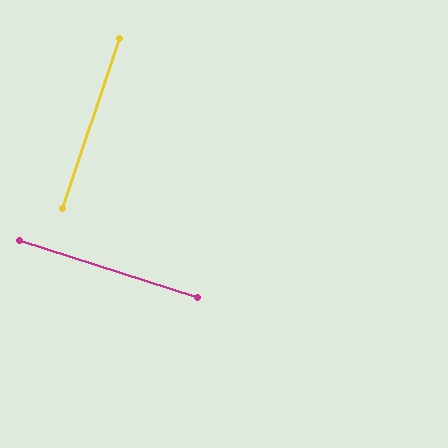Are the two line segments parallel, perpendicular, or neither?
Perpendicular — they meet at approximately 89°.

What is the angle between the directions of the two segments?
Approximately 89 degrees.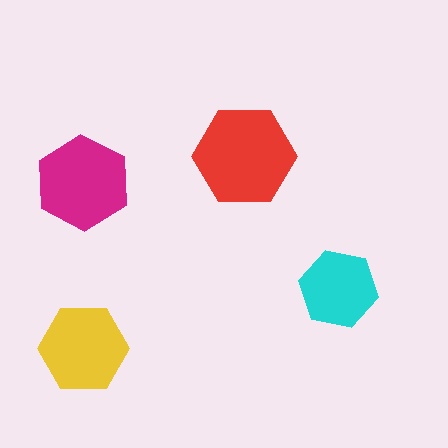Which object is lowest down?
The yellow hexagon is bottommost.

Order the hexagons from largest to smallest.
the red one, the magenta one, the yellow one, the cyan one.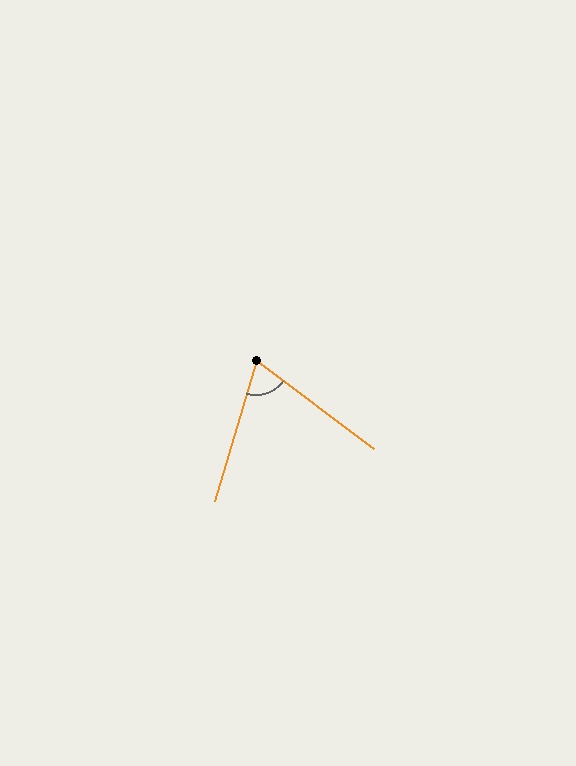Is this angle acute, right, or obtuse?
It is acute.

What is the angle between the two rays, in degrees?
Approximately 69 degrees.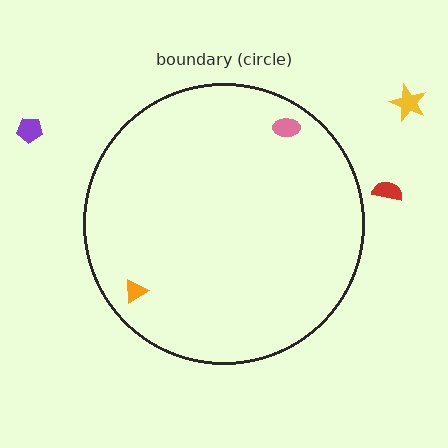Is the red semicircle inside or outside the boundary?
Outside.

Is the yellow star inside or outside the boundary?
Outside.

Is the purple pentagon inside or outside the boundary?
Outside.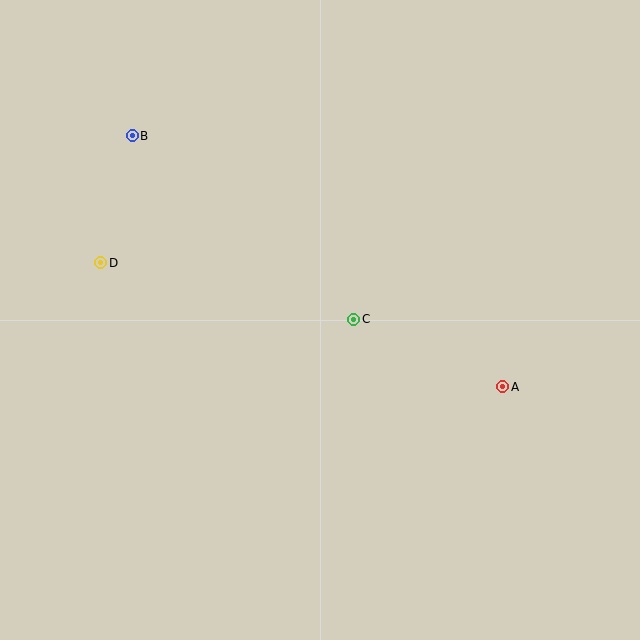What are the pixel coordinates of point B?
Point B is at (132, 136).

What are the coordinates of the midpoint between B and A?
The midpoint between B and A is at (318, 261).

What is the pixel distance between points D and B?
The distance between D and B is 131 pixels.